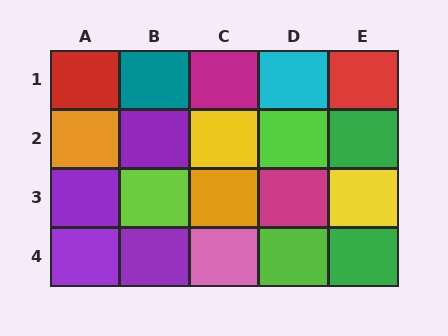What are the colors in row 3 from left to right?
Purple, lime, orange, magenta, yellow.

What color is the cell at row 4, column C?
Pink.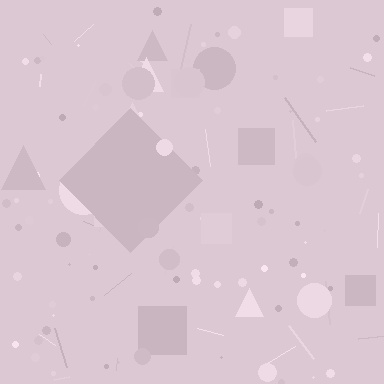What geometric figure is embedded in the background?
A diamond is embedded in the background.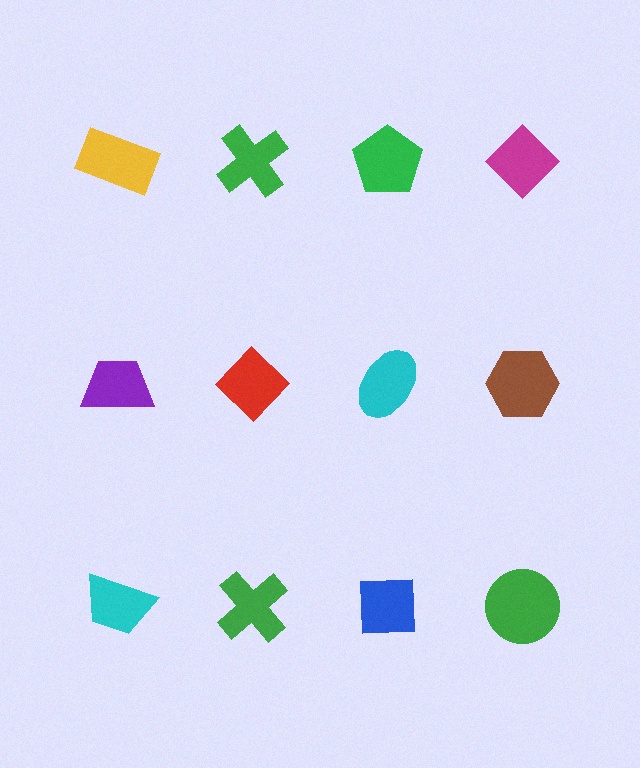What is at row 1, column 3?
A green pentagon.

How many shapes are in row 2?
4 shapes.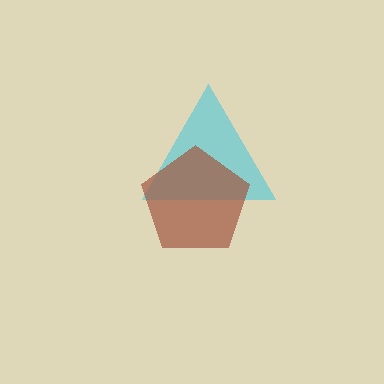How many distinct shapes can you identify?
There are 2 distinct shapes: a cyan triangle, a brown pentagon.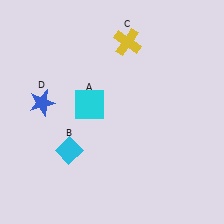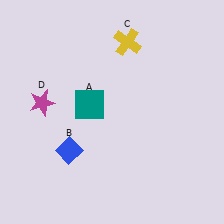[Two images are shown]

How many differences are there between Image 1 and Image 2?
There are 3 differences between the two images.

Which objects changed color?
A changed from cyan to teal. B changed from cyan to blue. D changed from blue to magenta.